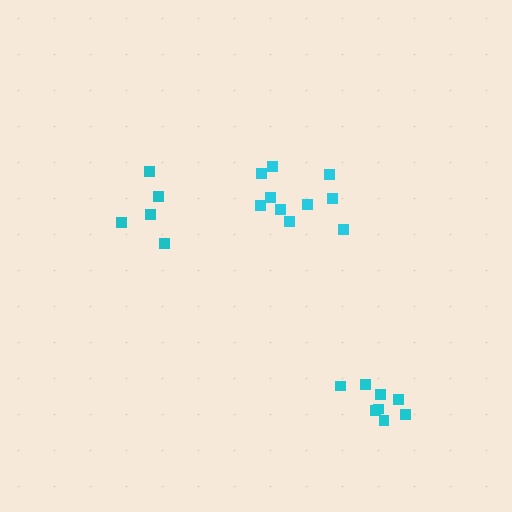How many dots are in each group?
Group 1: 8 dots, Group 2: 5 dots, Group 3: 10 dots (23 total).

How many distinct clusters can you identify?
There are 3 distinct clusters.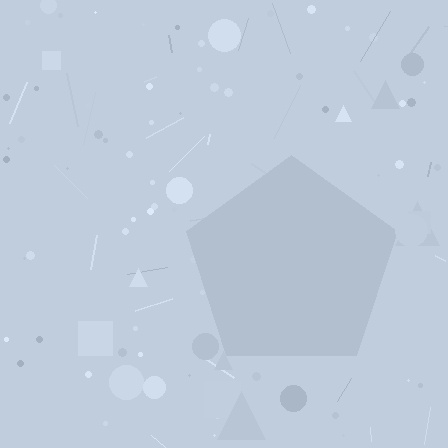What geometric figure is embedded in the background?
A pentagon is embedded in the background.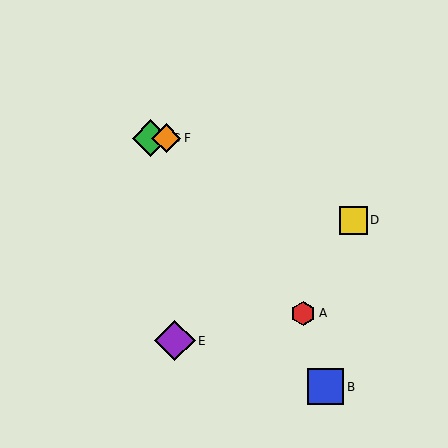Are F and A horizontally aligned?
No, F is at y≈138 and A is at y≈313.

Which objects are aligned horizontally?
Objects C, F are aligned horizontally.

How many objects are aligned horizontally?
2 objects (C, F) are aligned horizontally.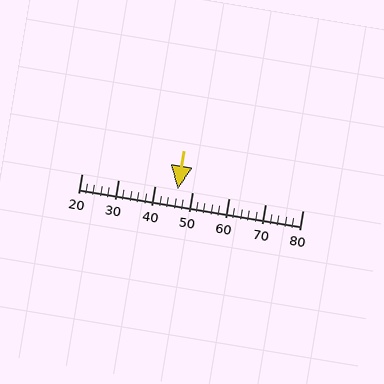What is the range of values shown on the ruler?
The ruler shows values from 20 to 80.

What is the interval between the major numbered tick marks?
The major tick marks are spaced 10 units apart.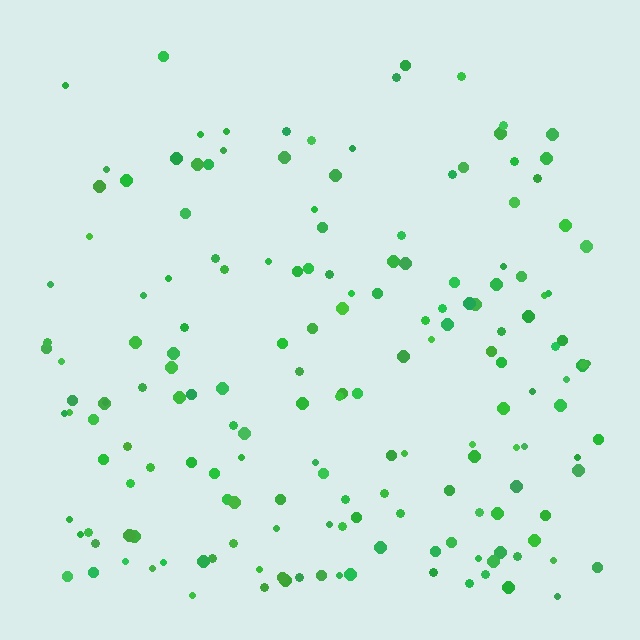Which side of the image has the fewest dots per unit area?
The top.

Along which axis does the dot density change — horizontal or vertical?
Vertical.